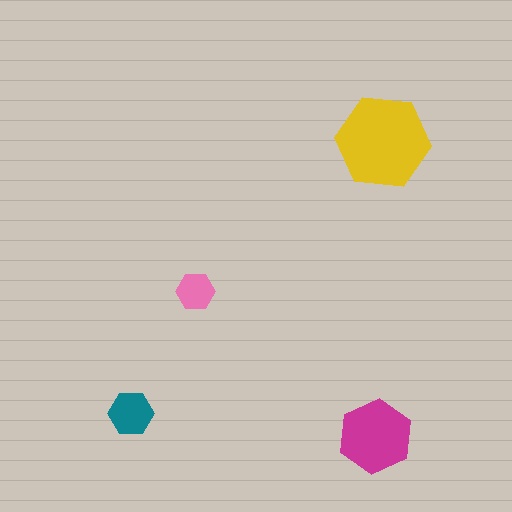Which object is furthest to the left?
The teal hexagon is leftmost.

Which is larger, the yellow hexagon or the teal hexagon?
The yellow one.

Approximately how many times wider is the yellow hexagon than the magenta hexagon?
About 1.5 times wider.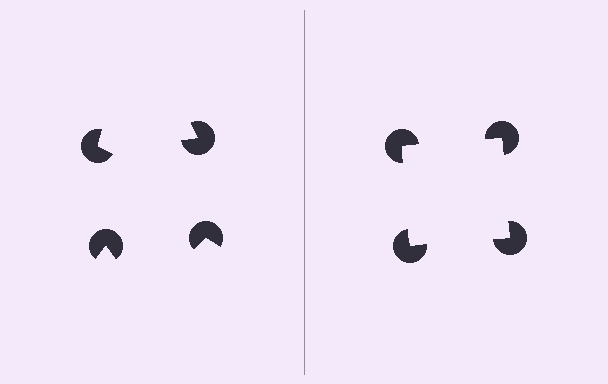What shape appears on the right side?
An illusory square.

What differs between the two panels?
The pac-man discs are positioned identically on both sides; only the wedge orientations differ. On the right they align to a square; on the left they are misaligned.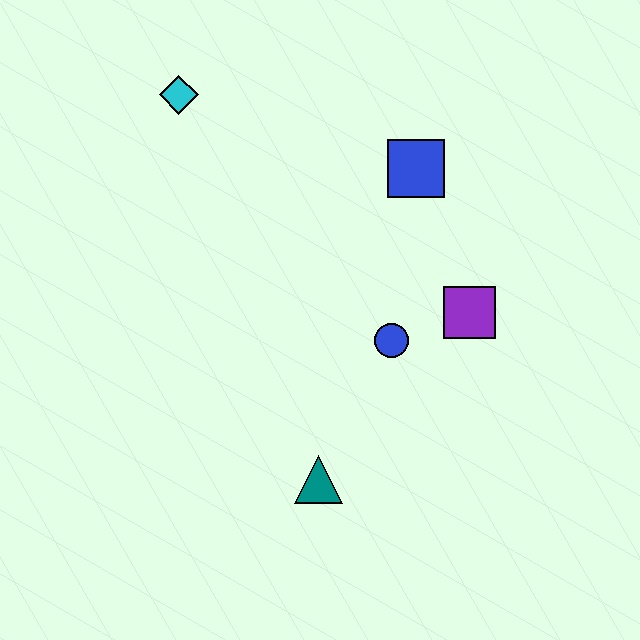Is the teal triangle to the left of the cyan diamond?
No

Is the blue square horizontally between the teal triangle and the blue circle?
No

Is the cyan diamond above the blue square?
Yes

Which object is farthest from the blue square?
The teal triangle is farthest from the blue square.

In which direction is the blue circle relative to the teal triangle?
The blue circle is above the teal triangle.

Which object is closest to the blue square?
The purple square is closest to the blue square.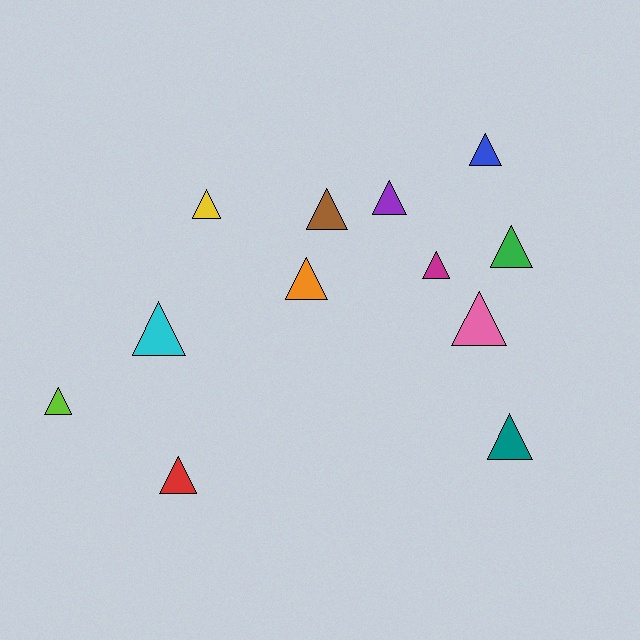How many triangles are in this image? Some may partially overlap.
There are 12 triangles.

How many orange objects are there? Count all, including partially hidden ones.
There is 1 orange object.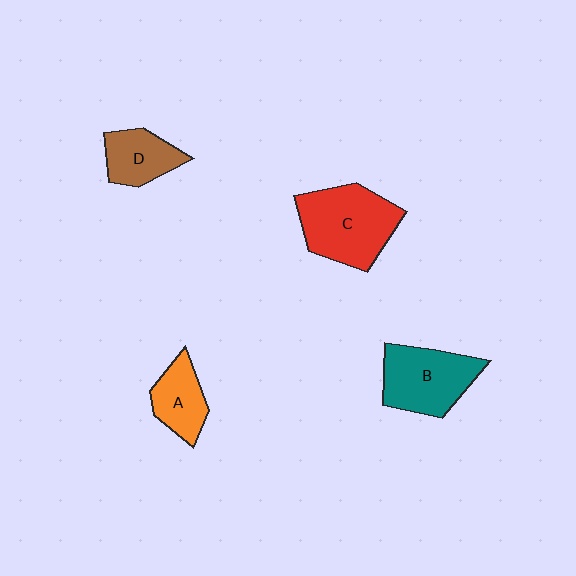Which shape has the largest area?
Shape C (red).